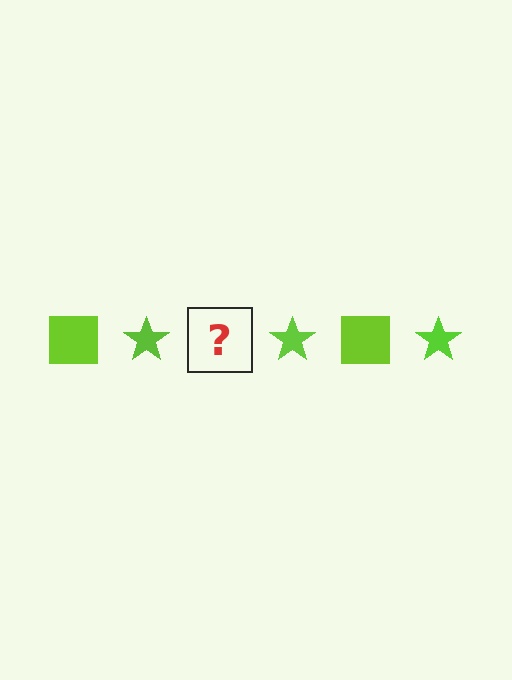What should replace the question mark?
The question mark should be replaced with a lime square.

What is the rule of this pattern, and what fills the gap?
The rule is that the pattern cycles through square, star shapes in lime. The gap should be filled with a lime square.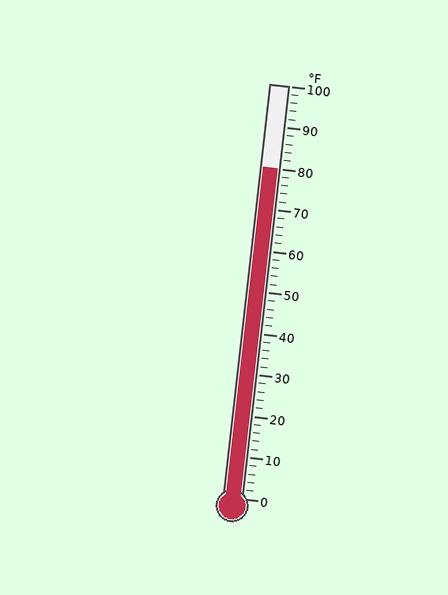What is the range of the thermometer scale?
The thermometer scale ranges from 0°F to 100°F.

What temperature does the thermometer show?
The thermometer shows approximately 80°F.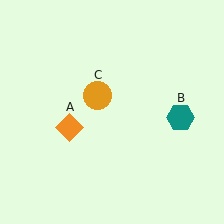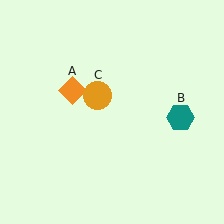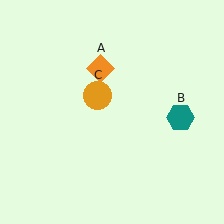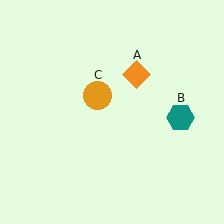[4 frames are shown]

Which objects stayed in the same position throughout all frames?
Teal hexagon (object B) and orange circle (object C) remained stationary.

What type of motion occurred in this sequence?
The orange diamond (object A) rotated clockwise around the center of the scene.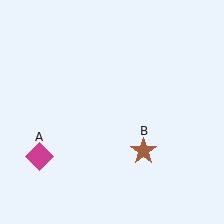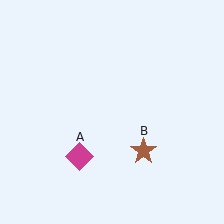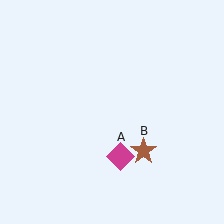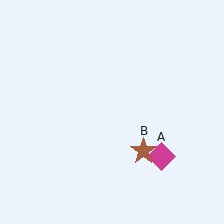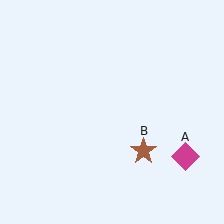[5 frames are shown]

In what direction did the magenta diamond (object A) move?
The magenta diamond (object A) moved right.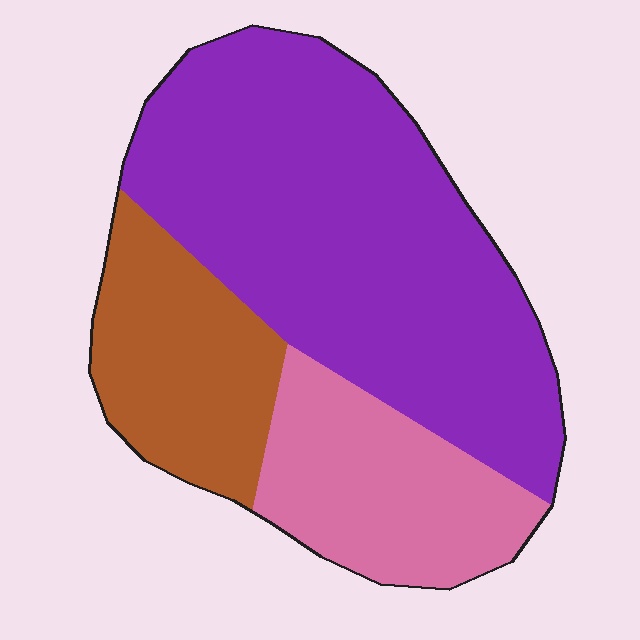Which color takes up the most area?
Purple, at roughly 60%.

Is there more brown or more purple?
Purple.